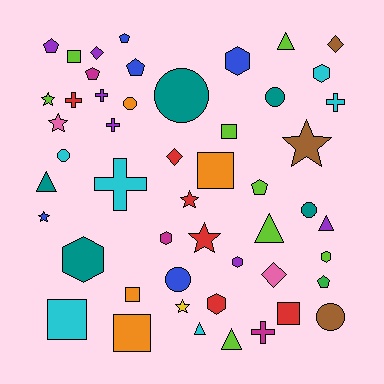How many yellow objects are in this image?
There is 1 yellow object.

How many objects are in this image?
There are 50 objects.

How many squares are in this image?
There are 7 squares.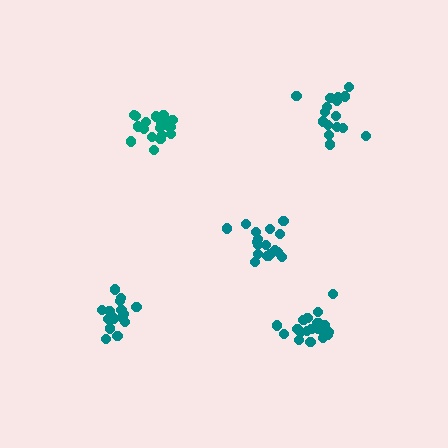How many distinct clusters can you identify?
There are 5 distinct clusters.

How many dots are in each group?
Group 1: 19 dots, Group 2: 20 dots, Group 3: 17 dots, Group 4: 16 dots, Group 5: 21 dots (93 total).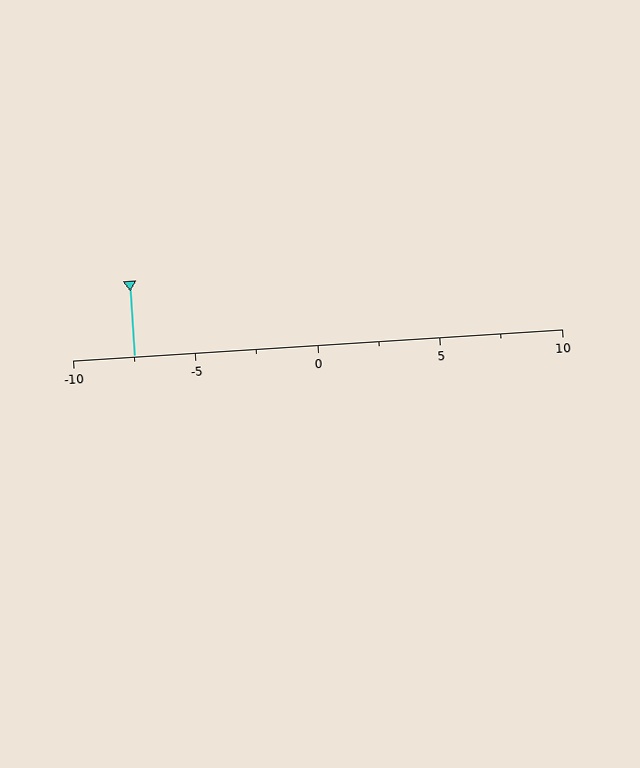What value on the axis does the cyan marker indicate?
The marker indicates approximately -7.5.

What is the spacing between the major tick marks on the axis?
The major ticks are spaced 5 apart.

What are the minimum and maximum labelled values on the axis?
The axis runs from -10 to 10.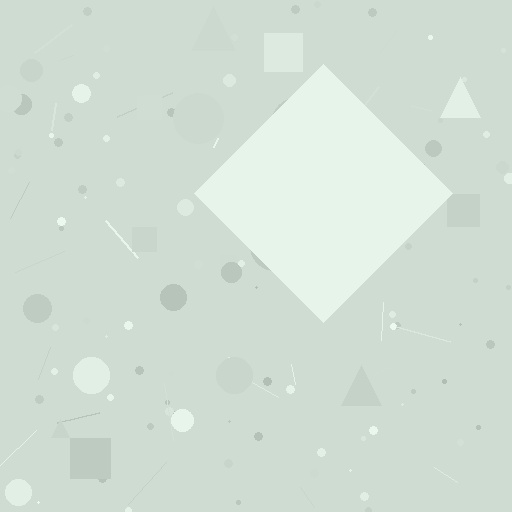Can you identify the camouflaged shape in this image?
The camouflaged shape is a diamond.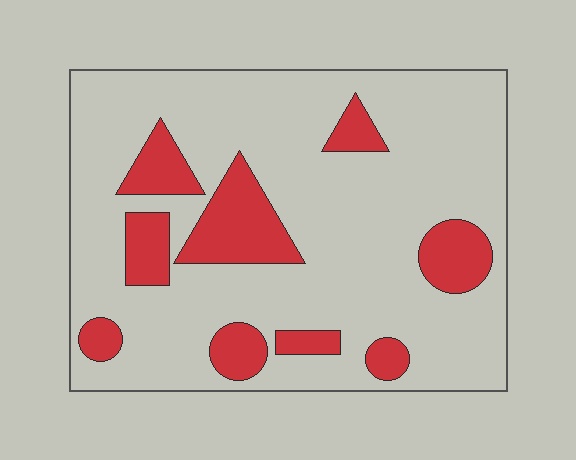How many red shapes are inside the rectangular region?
9.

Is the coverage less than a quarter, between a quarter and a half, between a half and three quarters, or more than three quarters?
Less than a quarter.